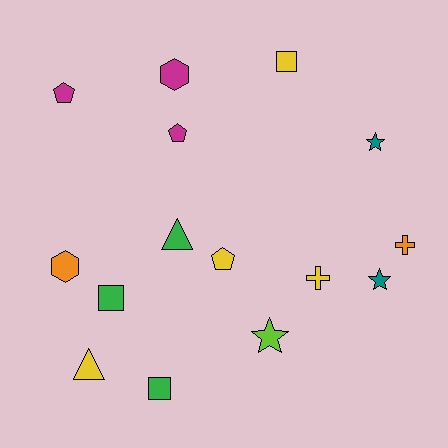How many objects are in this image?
There are 15 objects.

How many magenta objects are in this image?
There are 3 magenta objects.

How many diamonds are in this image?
There are no diamonds.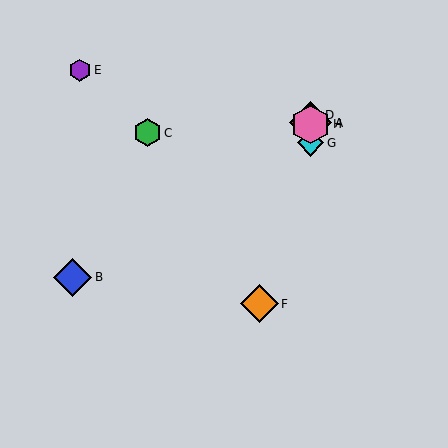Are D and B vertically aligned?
No, D is at x≈311 and B is at x≈73.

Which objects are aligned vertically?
Objects A, D, G, H are aligned vertically.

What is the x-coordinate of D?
Object D is at x≈311.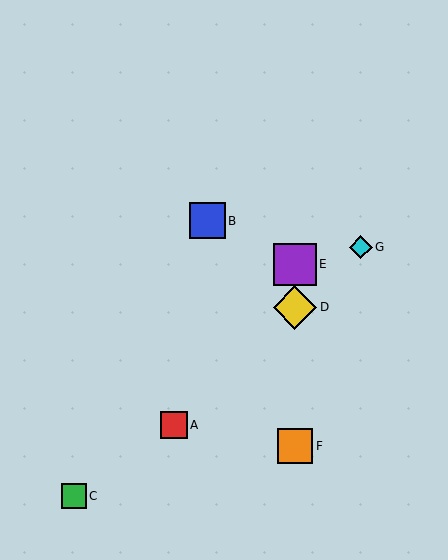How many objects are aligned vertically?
3 objects (D, E, F) are aligned vertically.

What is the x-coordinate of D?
Object D is at x≈295.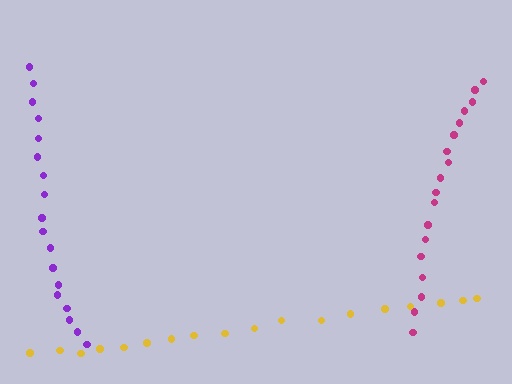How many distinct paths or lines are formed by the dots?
There are 3 distinct paths.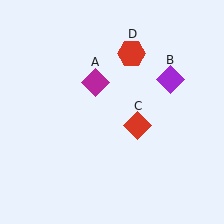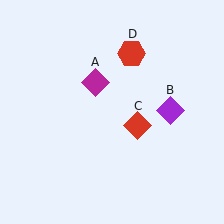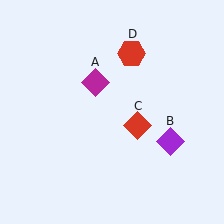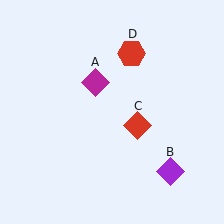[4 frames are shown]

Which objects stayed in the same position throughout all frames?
Magenta diamond (object A) and red diamond (object C) and red hexagon (object D) remained stationary.